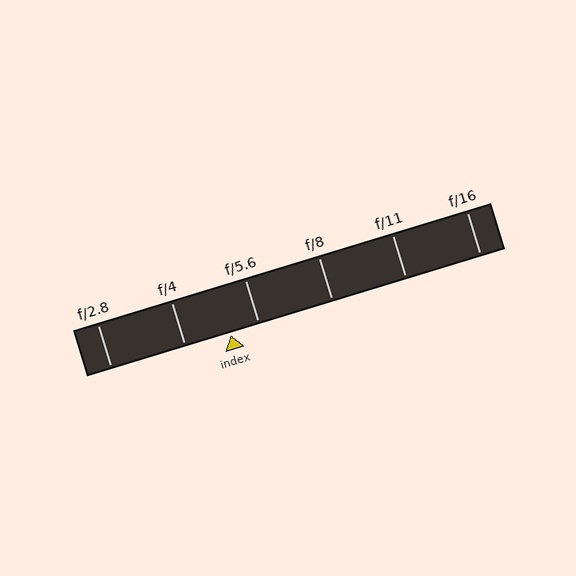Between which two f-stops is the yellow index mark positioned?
The index mark is between f/4 and f/5.6.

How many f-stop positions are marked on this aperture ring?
There are 6 f-stop positions marked.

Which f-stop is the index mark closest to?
The index mark is closest to f/5.6.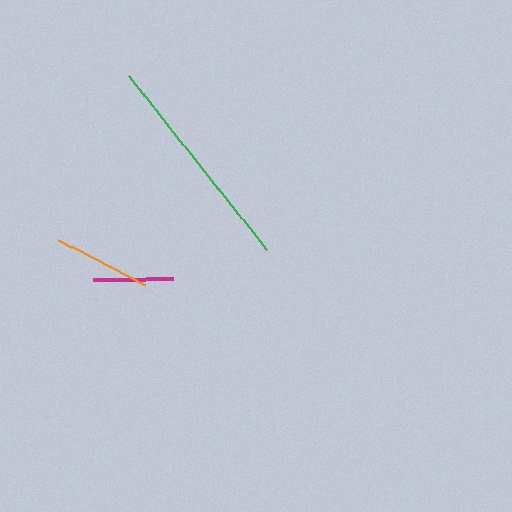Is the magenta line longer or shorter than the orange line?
The orange line is longer than the magenta line.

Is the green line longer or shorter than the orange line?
The green line is longer than the orange line.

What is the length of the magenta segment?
The magenta segment is approximately 81 pixels long.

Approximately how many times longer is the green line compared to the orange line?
The green line is approximately 2.3 times the length of the orange line.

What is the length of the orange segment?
The orange segment is approximately 98 pixels long.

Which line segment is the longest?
The green line is the longest at approximately 222 pixels.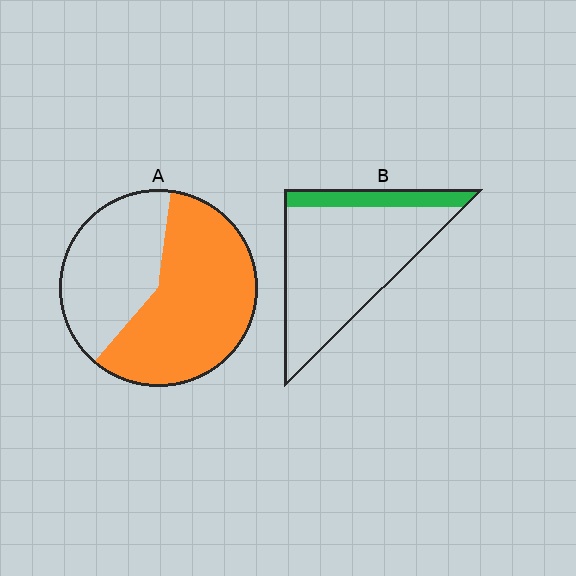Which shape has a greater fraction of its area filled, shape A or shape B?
Shape A.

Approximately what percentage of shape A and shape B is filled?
A is approximately 60% and B is approximately 15%.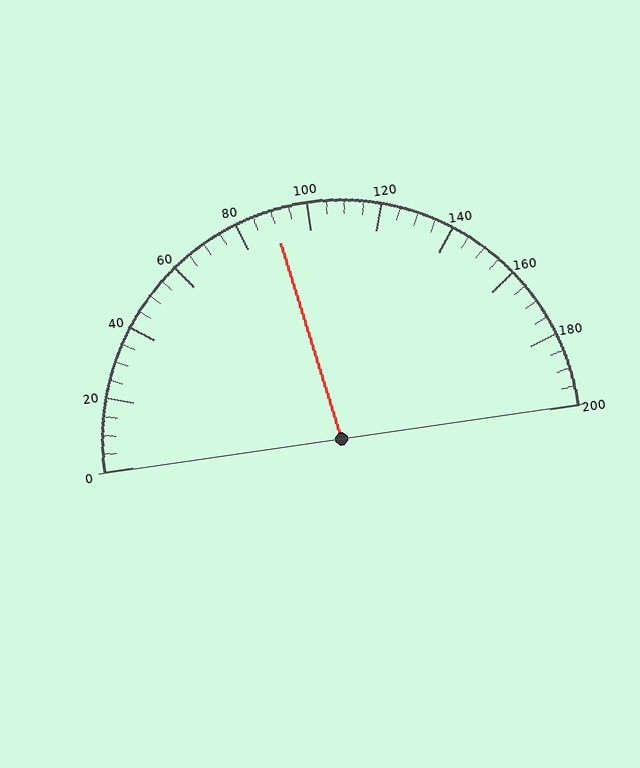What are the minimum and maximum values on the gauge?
The gauge ranges from 0 to 200.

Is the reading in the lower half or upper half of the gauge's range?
The reading is in the lower half of the range (0 to 200).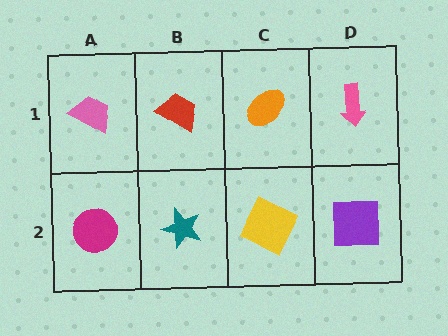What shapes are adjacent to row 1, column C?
A yellow square (row 2, column C), a red trapezoid (row 1, column B), a pink arrow (row 1, column D).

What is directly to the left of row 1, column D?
An orange ellipse.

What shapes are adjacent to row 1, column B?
A teal star (row 2, column B), a pink trapezoid (row 1, column A), an orange ellipse (row 1, column C).